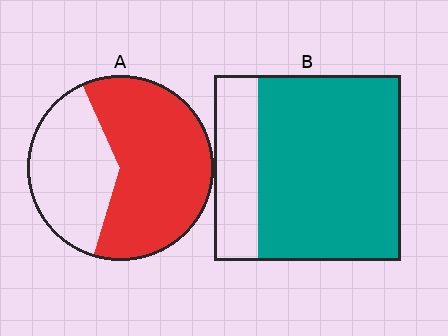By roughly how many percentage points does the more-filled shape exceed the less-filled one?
By roughly 15 percentage points (B over A).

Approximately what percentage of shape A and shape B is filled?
A is approximately 60% and B is approximately 75%.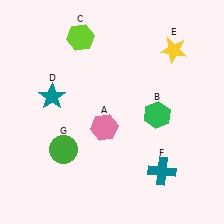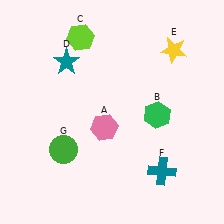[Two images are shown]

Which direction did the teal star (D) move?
The teal star (D) moved up.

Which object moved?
The teal star (D) moved up.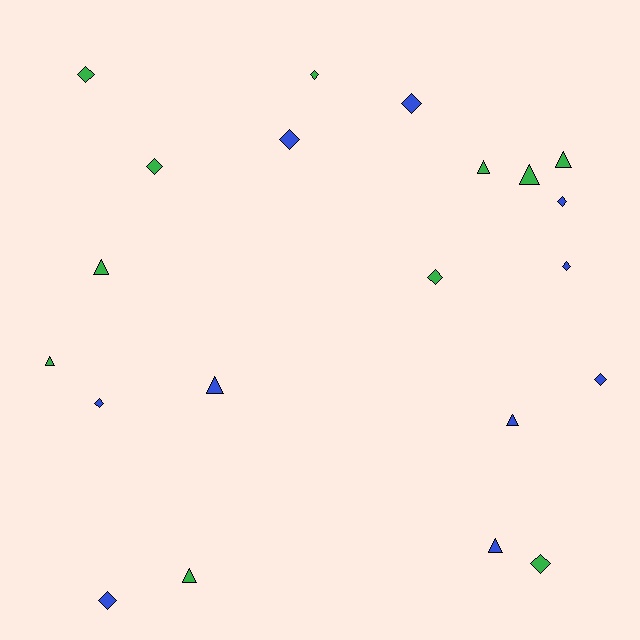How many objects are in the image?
There are 21 objects.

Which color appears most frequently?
Green, with 11 objects.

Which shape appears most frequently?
Diamond, with 12 objects.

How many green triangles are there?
There are 6 green triangles.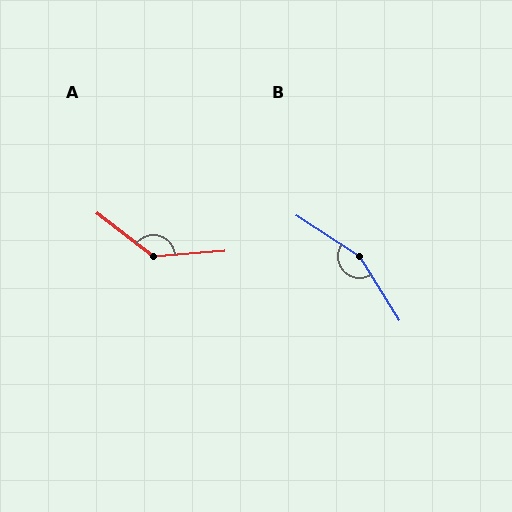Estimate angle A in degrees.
Approximately 138 degrees.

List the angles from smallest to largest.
A (138°), B (155°).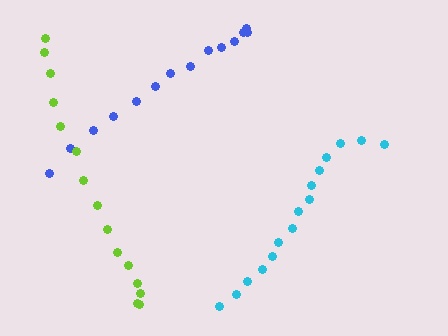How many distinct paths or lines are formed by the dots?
There are 3 distinct paths.